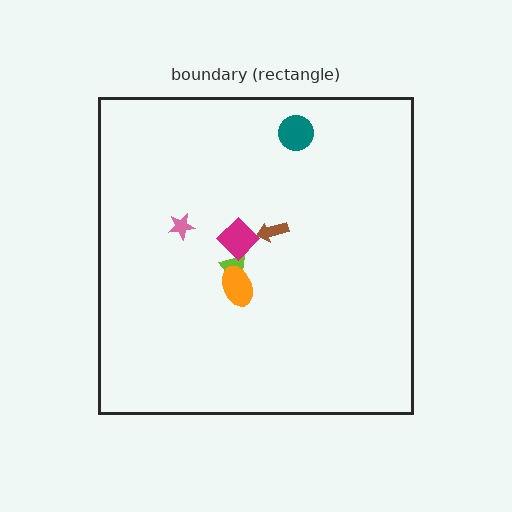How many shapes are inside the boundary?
6 inside, 0 outside.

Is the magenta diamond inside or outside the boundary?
Inside.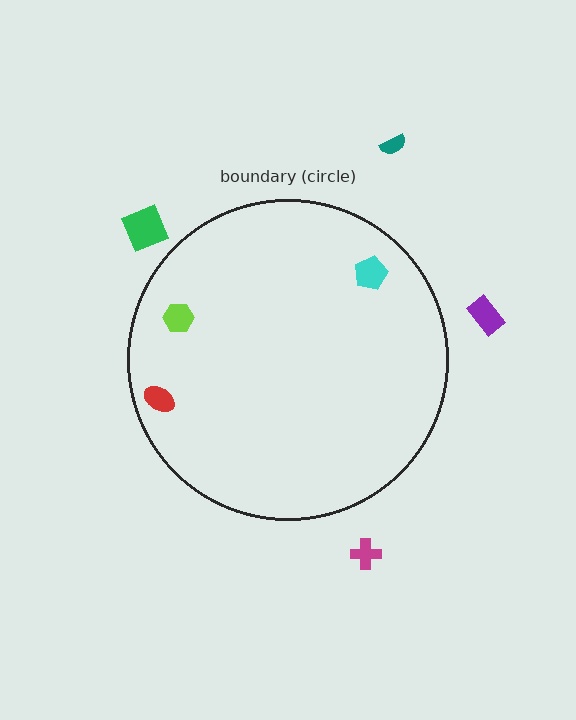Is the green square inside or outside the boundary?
Outside.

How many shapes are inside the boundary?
3 inside, 4 outside.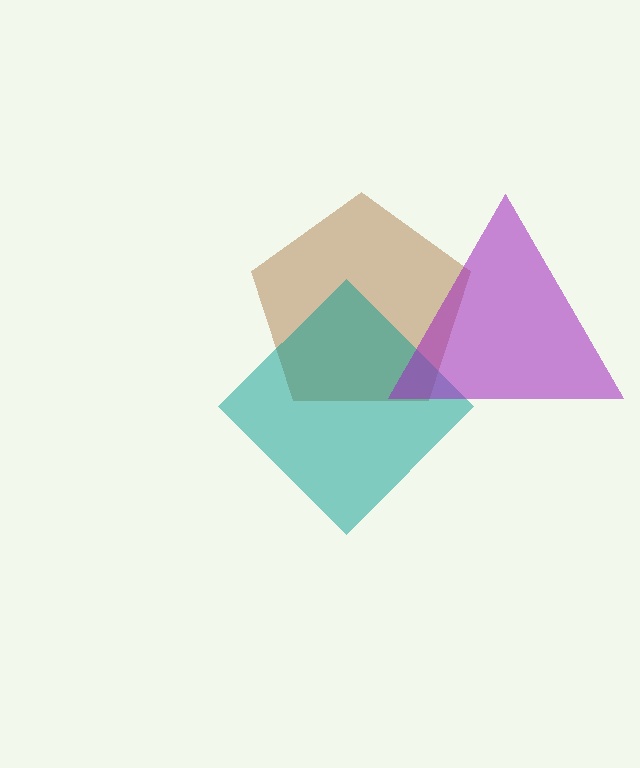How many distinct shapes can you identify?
There are 3 distinct shapes: a brown pentagon, a teal diamond, a purple triangle.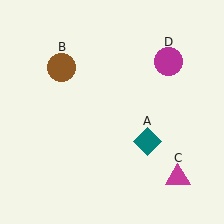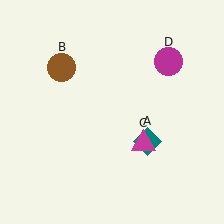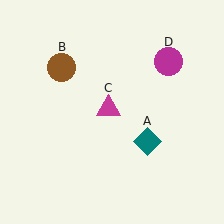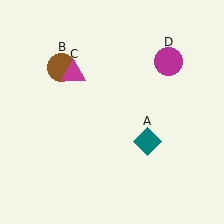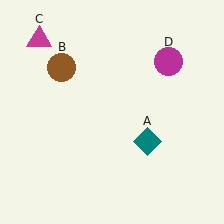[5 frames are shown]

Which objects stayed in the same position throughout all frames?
Teal diamond (object A) and brown circle (object B) and magenta circle (object D) remained stationary.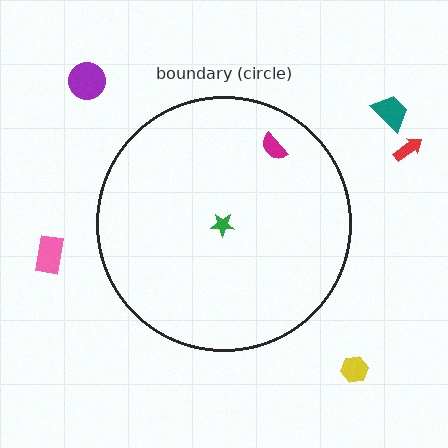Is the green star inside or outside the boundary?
Inside.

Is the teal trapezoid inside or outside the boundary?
Outside.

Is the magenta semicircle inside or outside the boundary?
Inside.